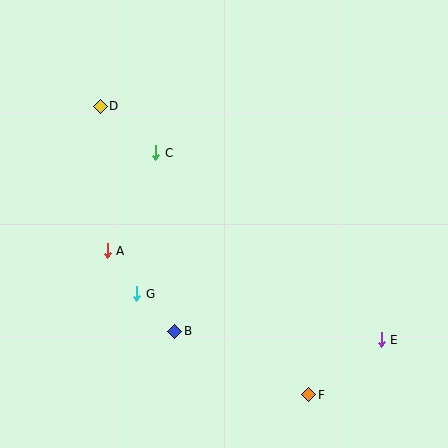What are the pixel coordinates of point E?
Point E is at (381, 340).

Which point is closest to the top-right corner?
Point C is closest to the top-right corner.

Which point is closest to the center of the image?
Point C at (156, 153) is closest to the center.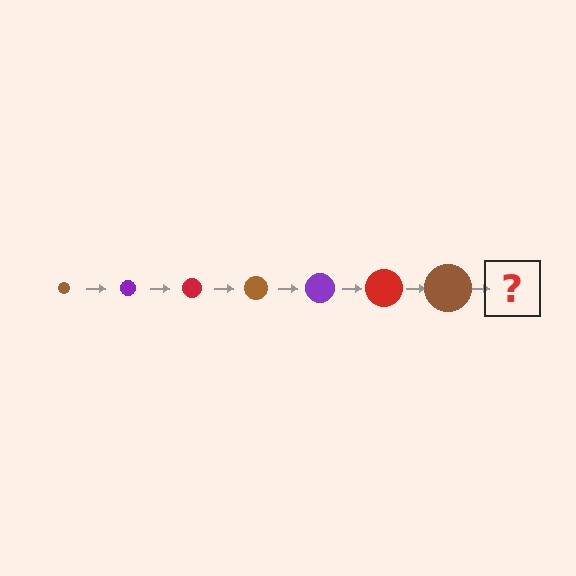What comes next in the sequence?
The next element should be a purple circle, larger than the previous one.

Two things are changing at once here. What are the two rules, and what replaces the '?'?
The two rules are that the circle grows larger each step and the color cycles through brown, purple, and red. The '?' should be a purple circle, larger than the previous one.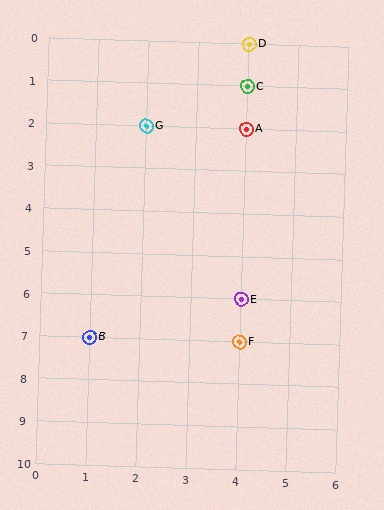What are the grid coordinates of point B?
Point B is at grid coordinates (1, 7).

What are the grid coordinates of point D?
Point D is at grid coordinates (4, 0).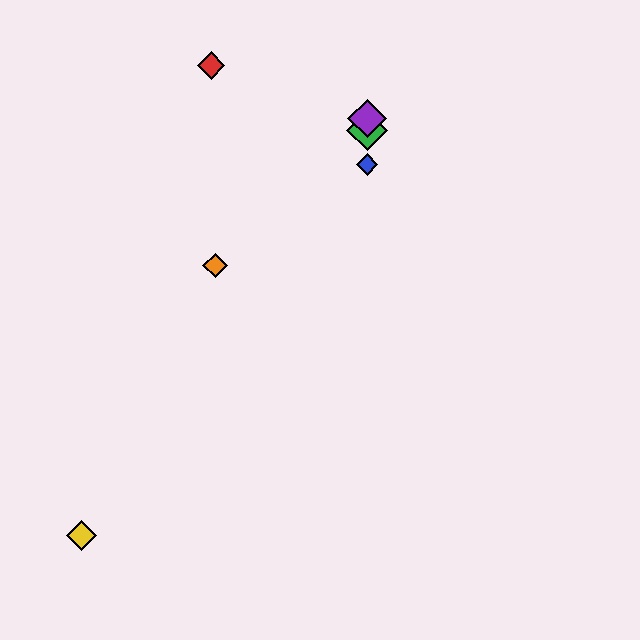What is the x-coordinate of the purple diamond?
The purple diamond is at x≈367.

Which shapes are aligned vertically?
The blue diamond, the green diamond, the purple diamond are aligned vertically.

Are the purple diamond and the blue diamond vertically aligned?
Yes, both are at x≈367.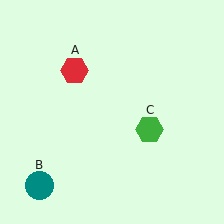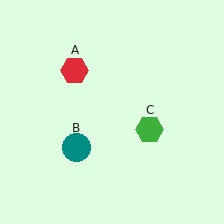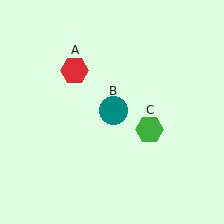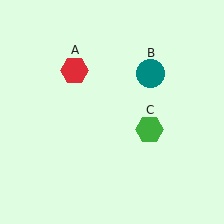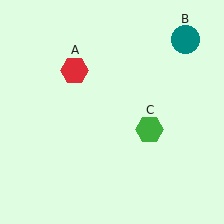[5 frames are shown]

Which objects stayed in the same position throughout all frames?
Red hexagon (object A) and green hexagon (object C) remained stationary.